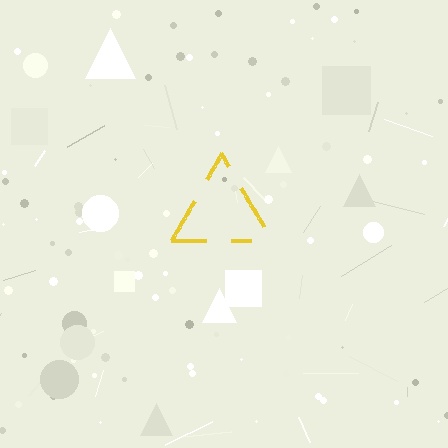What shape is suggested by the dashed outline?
The dashed outline suggests a triangle.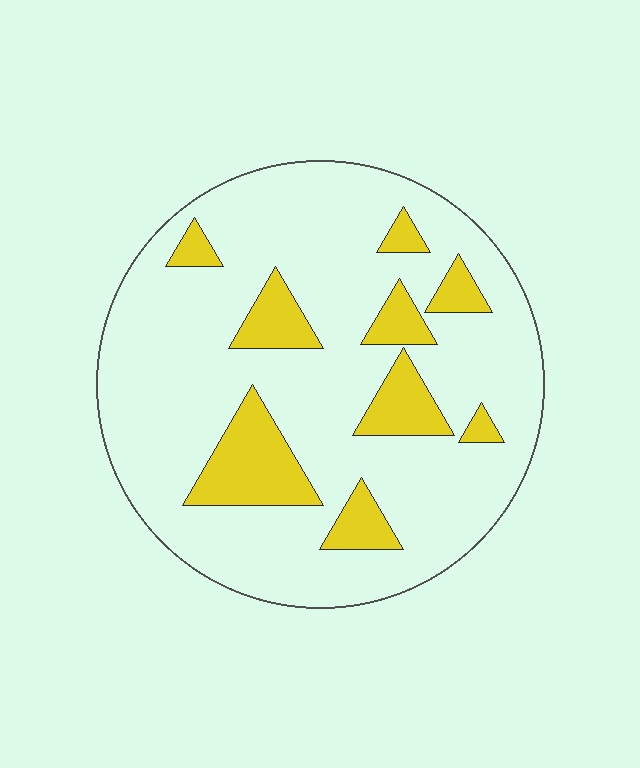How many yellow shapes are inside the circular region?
9.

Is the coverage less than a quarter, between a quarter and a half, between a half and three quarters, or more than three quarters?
Less than a quarter.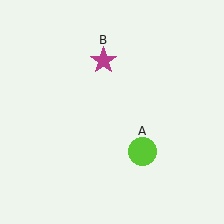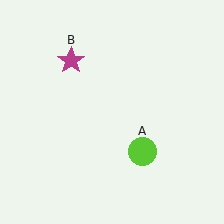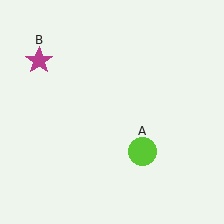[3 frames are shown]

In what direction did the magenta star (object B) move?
The magenta star (object B) moved left.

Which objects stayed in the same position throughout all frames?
Lime circle (object A) remained stationary.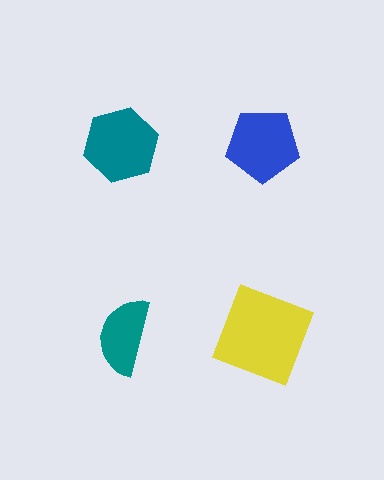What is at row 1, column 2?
A blue pentagon.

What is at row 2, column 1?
A teal semicircle.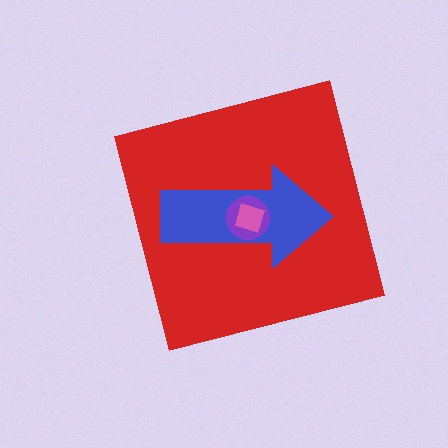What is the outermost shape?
The red square.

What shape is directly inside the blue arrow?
The purple circle.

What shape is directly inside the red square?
The blue arrow.